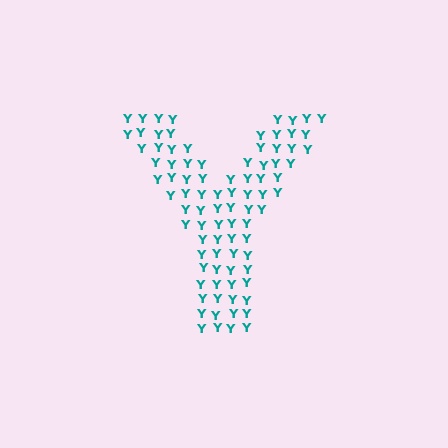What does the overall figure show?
The overall figure shows the letter Y.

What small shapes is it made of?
It is made of small letter Y's.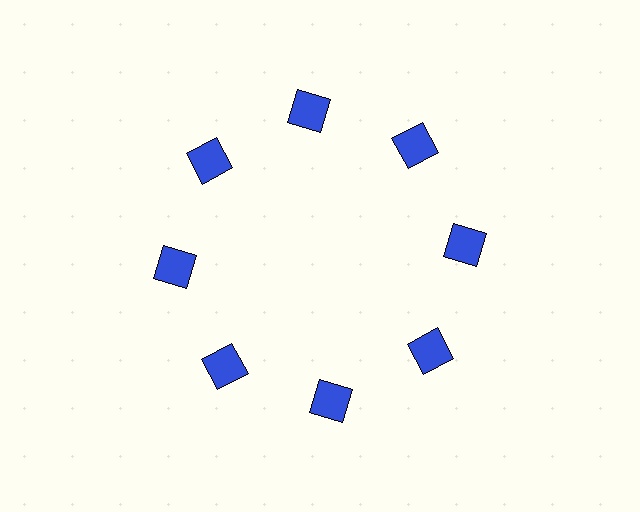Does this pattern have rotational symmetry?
Yes, this pattern has 8-fold rotational symmetry. It looks the same after rotating 45 degrees around the center.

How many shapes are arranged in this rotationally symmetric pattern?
There are 8 shapes, arranged in 8 groups of 1.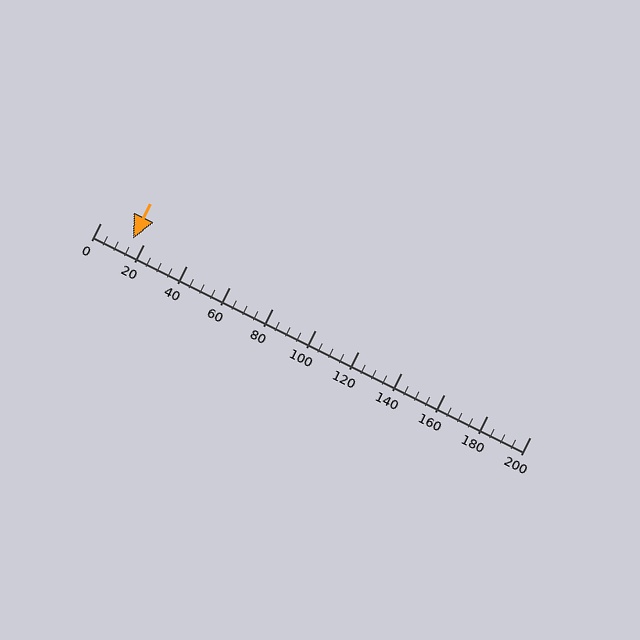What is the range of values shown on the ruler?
The ruler shows values from 0 to 200.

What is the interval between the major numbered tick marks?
The major tick marks are spaced 20 units apart.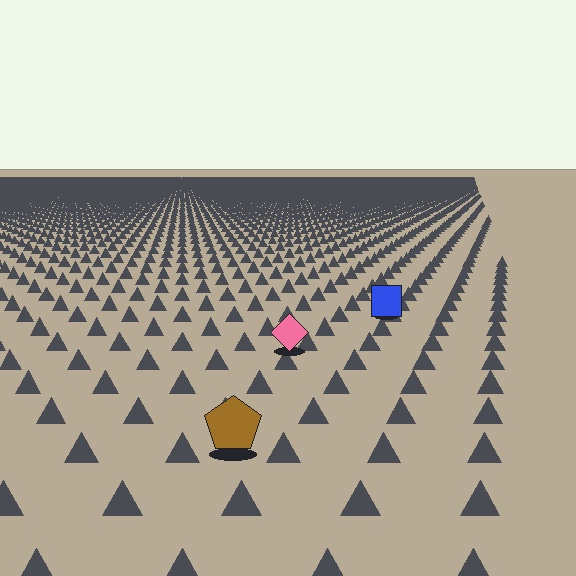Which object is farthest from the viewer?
The blue square is farthest from the viewer. It appears smaller and the ground texture around it is denser.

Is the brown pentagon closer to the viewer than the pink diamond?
Yes. The brown pentagon is closer — you can tell from the texture gradient: the ground texture is coarser near it.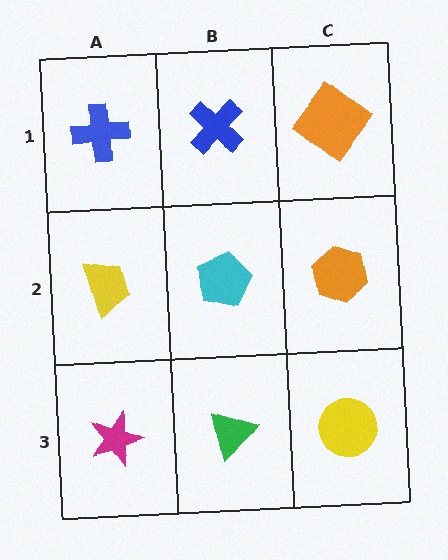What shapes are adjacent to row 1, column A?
A yellow trapezoid (row 2, column A), a blue cross (row 1, column B).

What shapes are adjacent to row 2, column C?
An orange diamond (row 1, column C), a yellow circle (row 3, column C), a cyan pentagon (row 2, column B).